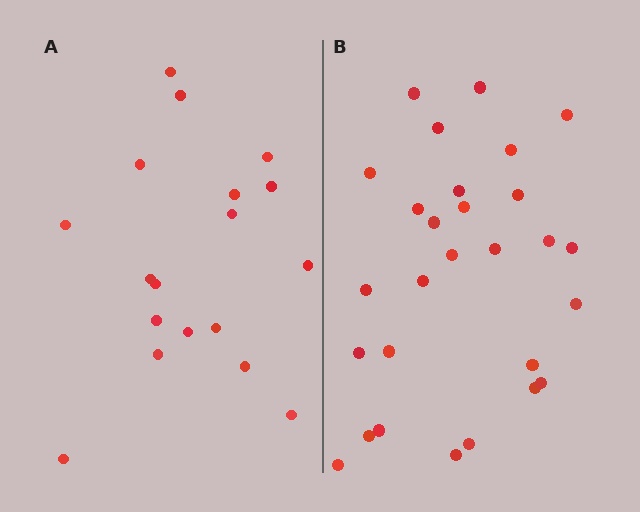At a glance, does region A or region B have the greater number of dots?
Region B (the right region) has more dots.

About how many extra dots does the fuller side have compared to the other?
Region B has roughly 10 or so more dots than region A.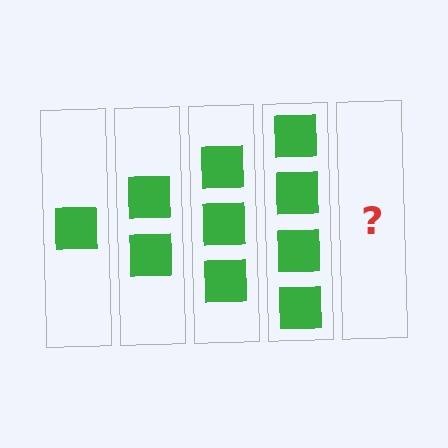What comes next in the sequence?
The next element should be 5 squares.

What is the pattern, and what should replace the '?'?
The pattern is that each step adds one more square. The '?' should be 5 squares.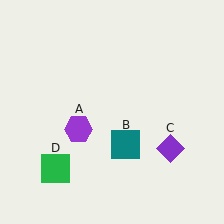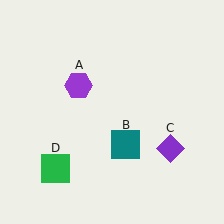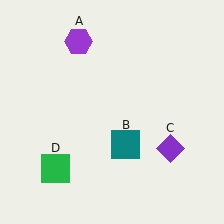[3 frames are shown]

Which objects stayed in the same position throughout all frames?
Teal square (object B) and purple diamond (object C) and green square (object D) remained stationary.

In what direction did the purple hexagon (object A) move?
The purple hexagon (object A) moved up.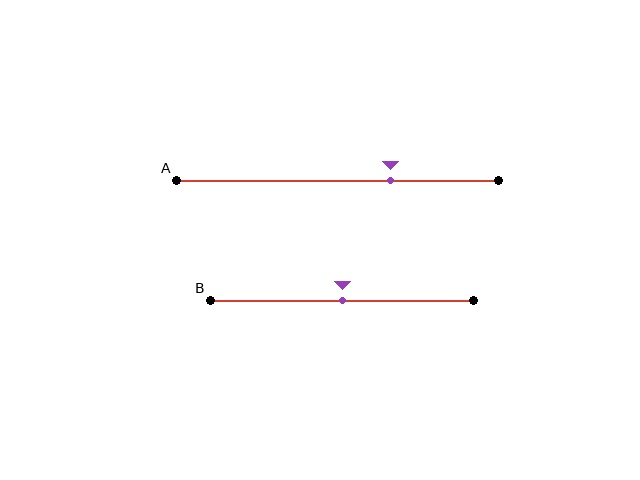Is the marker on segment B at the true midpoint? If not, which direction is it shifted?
Yes, the marker on segment B is at the true midpoint.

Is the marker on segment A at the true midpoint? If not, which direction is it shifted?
No, the marker on segment A is shifted to the right by about 16% of the segment length.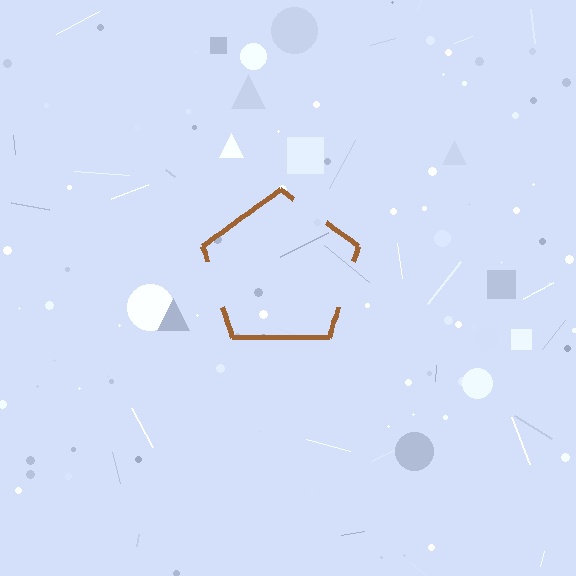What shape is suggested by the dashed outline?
The dashed outline suggests a pentagon.